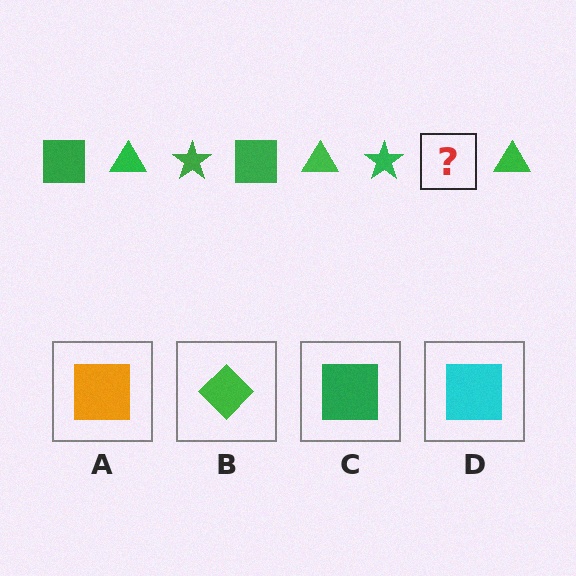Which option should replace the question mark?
Option C.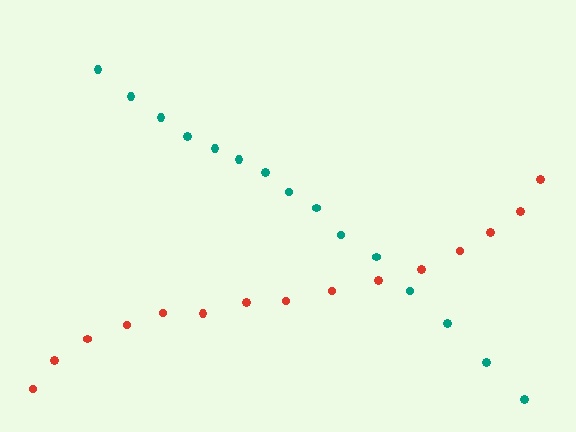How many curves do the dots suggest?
There are 2 distinct paths.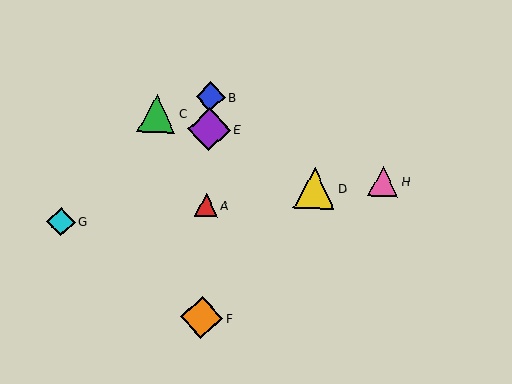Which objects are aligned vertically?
Objects A, B, E, F are aligned vertically.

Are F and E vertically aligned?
Yes, both are at x≈202.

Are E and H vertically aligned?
No, E is at x≈209 and H is at x≈383.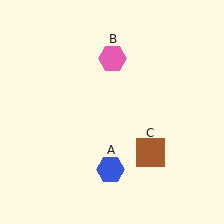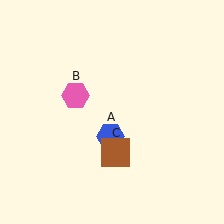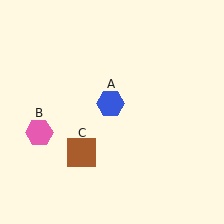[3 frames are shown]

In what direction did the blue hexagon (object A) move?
The blue hexagon (object A) moved up.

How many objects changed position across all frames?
3 objects changed position: blue hexagon (object A), pink hexagon (object B), brown square (object C).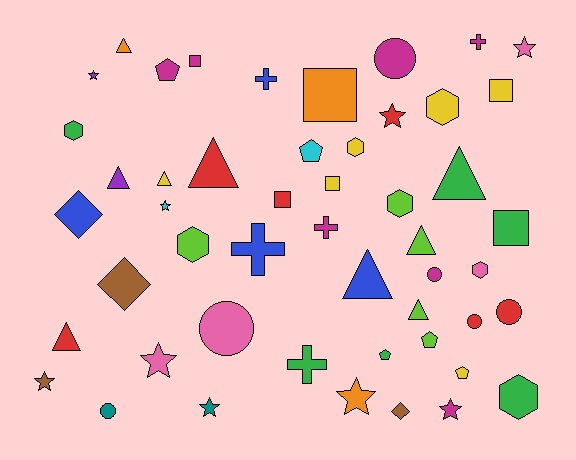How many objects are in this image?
There are 50 objects.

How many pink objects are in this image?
There are 4 pink objects.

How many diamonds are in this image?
There are 3 diamonds.